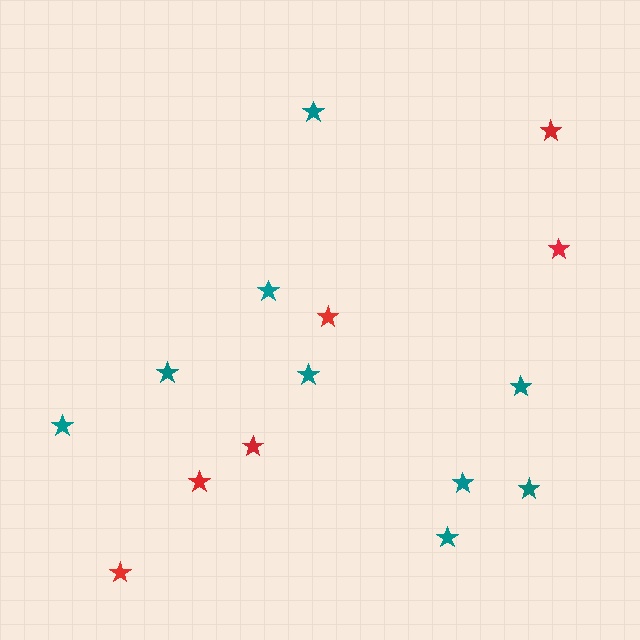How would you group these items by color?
There are 2 groups: one group of red stars (6) and one group of teal stars (9).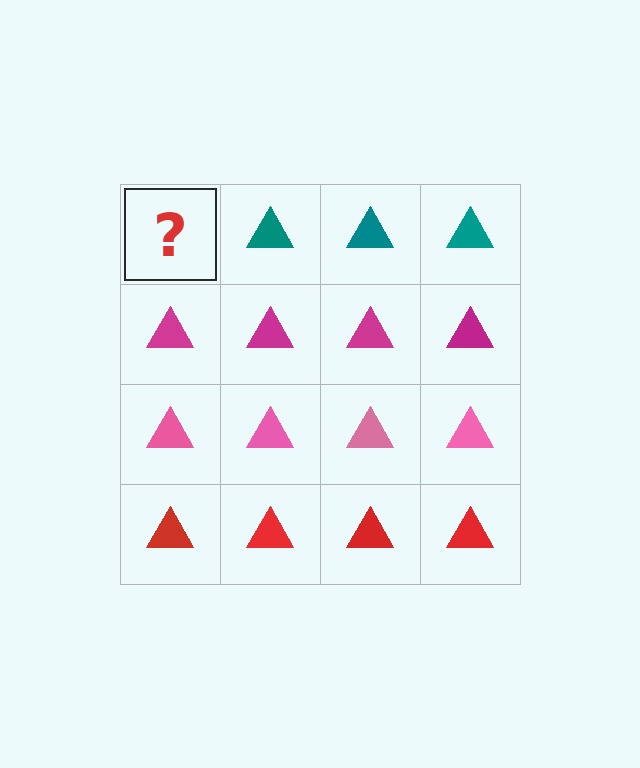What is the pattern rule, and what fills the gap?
The rule is that each row has a consistent color. The gap should be filled with a teal triangle.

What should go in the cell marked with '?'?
The missing cell should contain a teal triangle.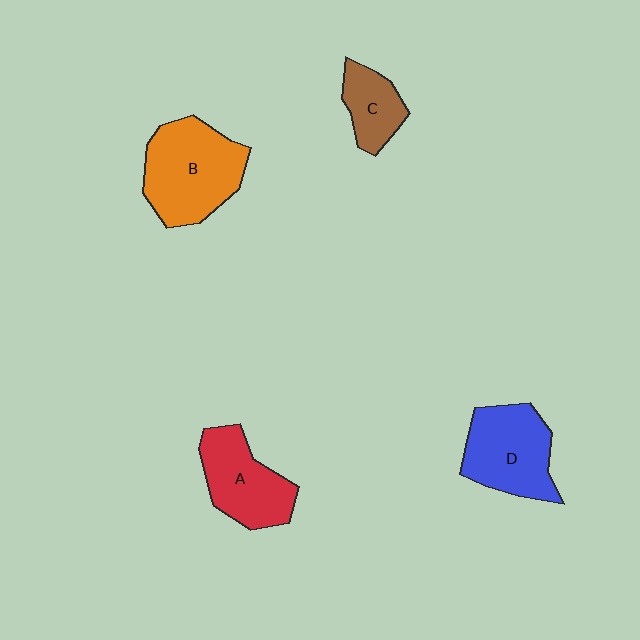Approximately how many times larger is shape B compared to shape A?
Approximately 1.3 times.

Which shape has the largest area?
Shape B (orange).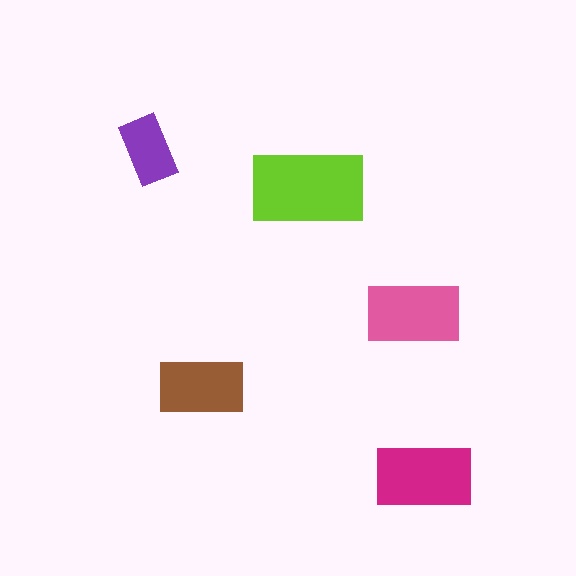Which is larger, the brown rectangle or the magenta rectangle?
The magenta one.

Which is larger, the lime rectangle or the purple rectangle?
The lime one.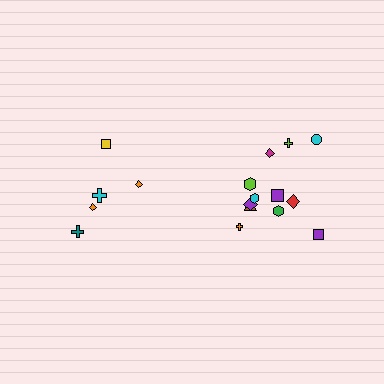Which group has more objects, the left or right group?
The right group.